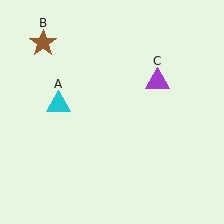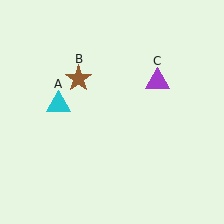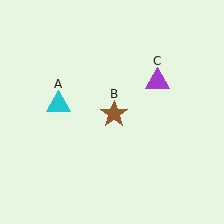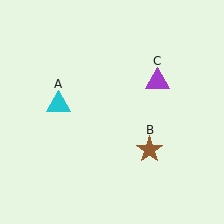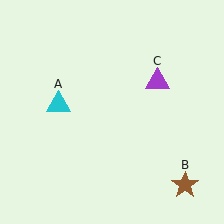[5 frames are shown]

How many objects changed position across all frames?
1 object changed position: brown star (object B).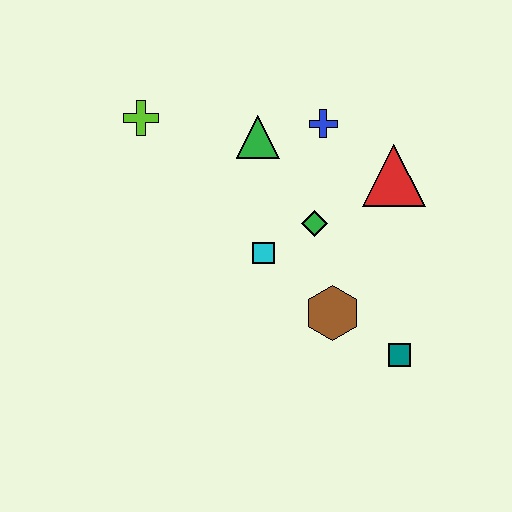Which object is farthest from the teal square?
The lime cross is farthest from the teal square.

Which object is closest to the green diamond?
The cyan square is closest to the green diamond.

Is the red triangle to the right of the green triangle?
Yes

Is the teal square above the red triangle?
No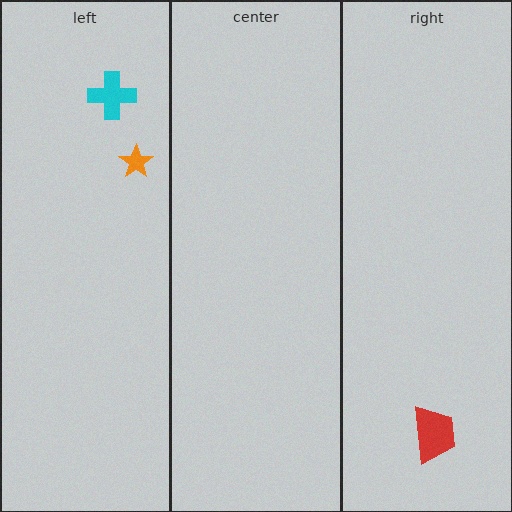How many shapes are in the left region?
2.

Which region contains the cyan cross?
The left region.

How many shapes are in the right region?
1.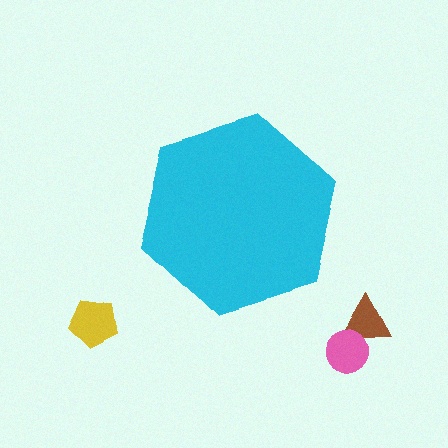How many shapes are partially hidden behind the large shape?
0 shapes are partially hidden.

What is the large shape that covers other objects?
A cyan hexagon.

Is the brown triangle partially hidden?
No, the brown triangle is fully visible.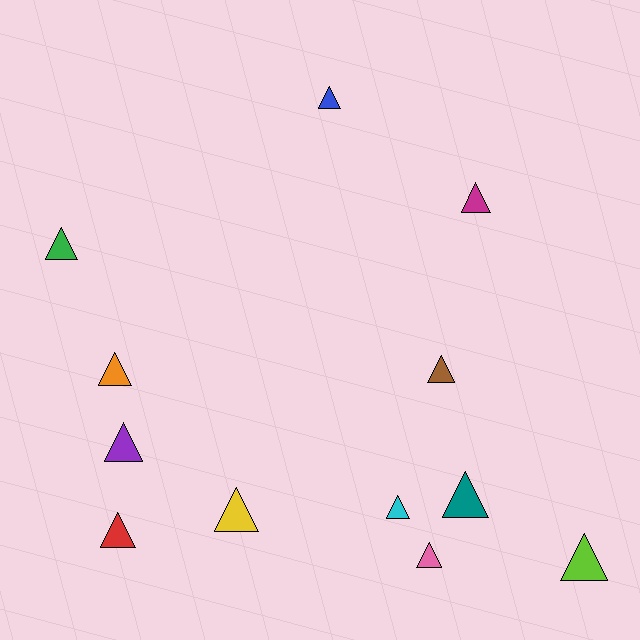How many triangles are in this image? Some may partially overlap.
There are 12 triangles.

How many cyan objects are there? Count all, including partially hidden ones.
There is 1 cyan object.